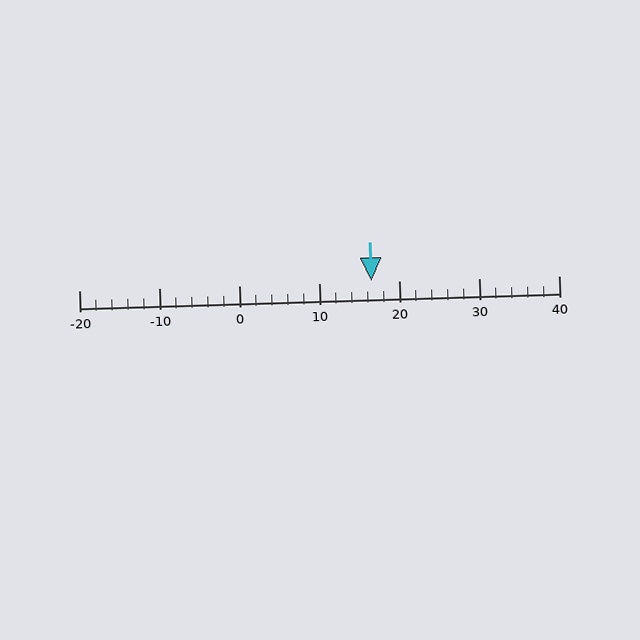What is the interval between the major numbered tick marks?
The major tick marks are spaced 10 units apart.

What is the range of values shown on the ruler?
The ruler shows values from -20 to 40.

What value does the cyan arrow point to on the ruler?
The cyan arrow points to approximately 16.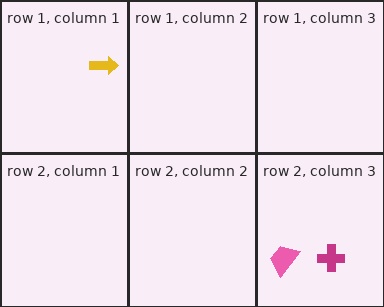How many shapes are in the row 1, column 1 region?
1.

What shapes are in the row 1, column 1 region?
The yellow arrow.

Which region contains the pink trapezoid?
The row 2, column 3 region.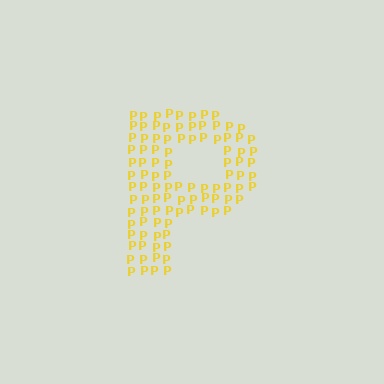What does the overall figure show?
The overall figure shows the letter P.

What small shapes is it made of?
It is made of small letter P's.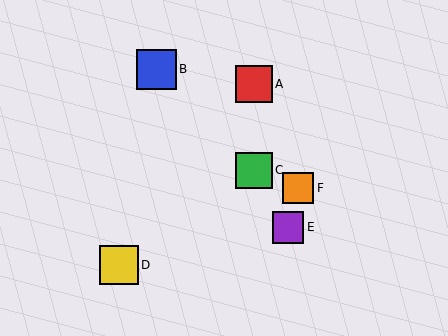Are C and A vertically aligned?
Yes, both are at x≈254.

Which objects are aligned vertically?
Objects A, C are aligned vertically.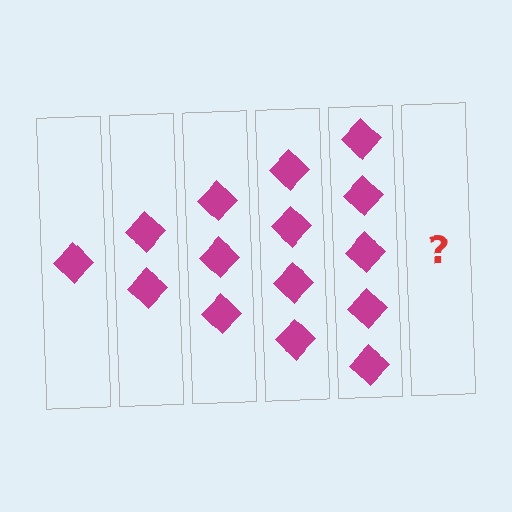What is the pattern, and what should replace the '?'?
The pattern is that each step adds one more diamond. The '?' should be 6 diamonds.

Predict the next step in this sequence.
The next step is 6 diamonds.